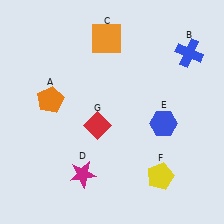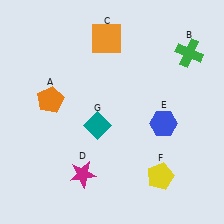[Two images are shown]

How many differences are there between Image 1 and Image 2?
There are 2 differences between the two images.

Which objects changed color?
B changed from blue to green. G changed from red to teal.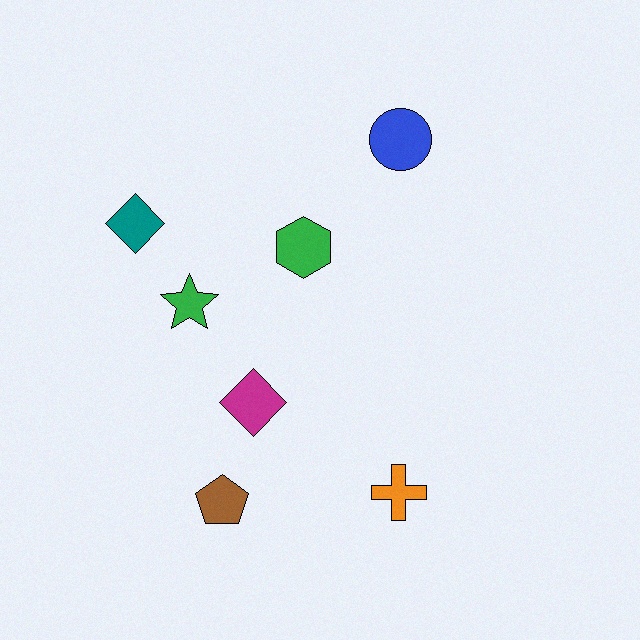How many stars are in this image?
There is 1 star.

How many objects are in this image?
There are 7 objects.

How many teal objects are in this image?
There is 1 teal object.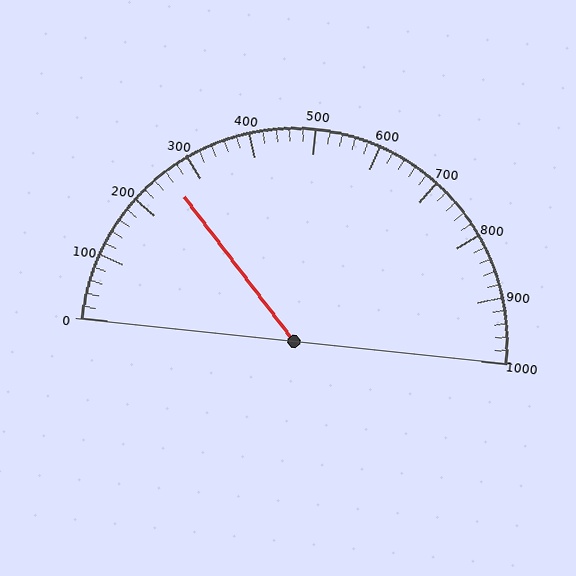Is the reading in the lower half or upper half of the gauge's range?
The reading is in the lower half of the range (0 to 1000).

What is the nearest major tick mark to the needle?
The nearest major tick mark is 300.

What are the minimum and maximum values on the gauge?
The gauge ranges from 0 to 1000.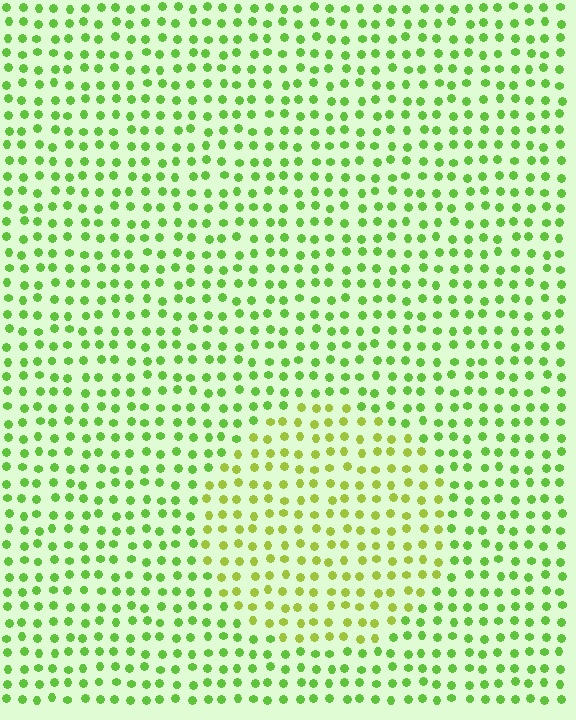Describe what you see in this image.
The image is filled with small lime elements in a uniform arrangement. A circle-shaped region is visible where the elements are tinted to a slightly different hue, forming a subtle color boundary.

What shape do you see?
I see a circle.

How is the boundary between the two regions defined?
The boundary is defined purely by a slight shift in hue (about 28 degrees). Spacing, size, and orientation are identical on both sides.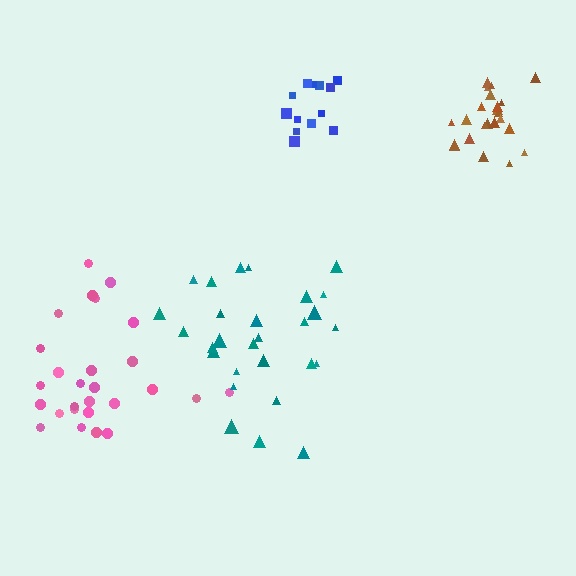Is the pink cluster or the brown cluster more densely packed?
Brown.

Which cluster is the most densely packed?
Brown.